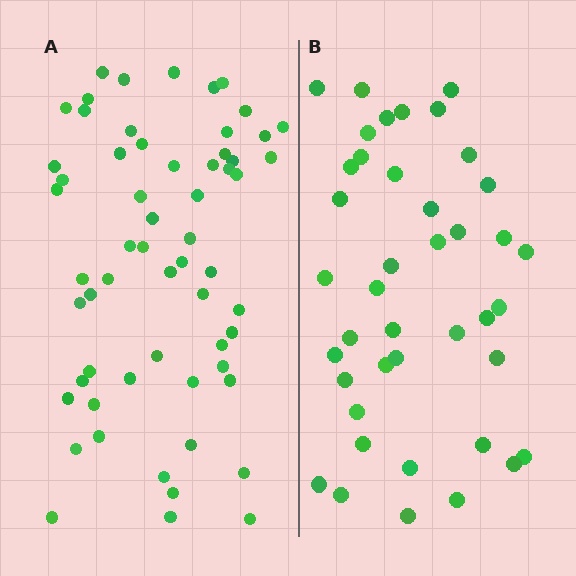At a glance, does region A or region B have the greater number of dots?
Region A (the left region) has more dots.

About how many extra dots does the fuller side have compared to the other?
Region A has approximately 20 more dots than region B.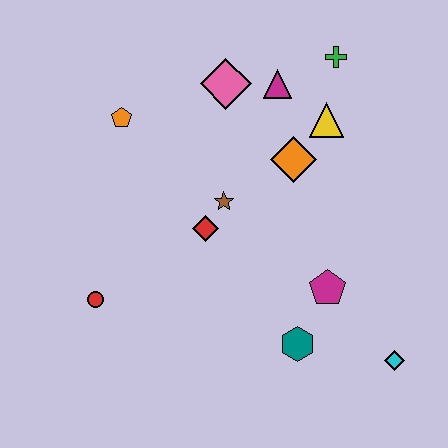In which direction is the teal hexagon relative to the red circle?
The teal hexagon is to the right of the red circle.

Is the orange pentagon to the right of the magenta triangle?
No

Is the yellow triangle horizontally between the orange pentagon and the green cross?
Yes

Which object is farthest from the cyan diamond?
The orange pentagon is farthest from the cyan diamond.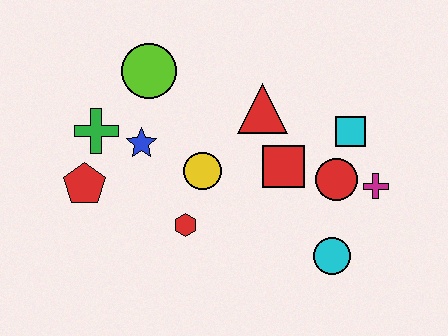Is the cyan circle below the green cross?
Yes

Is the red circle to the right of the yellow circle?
Yes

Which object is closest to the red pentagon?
The green cross is closest to the red pentagon.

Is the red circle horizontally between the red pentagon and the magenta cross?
Yes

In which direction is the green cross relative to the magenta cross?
The green cross is to the left of the magenta cross.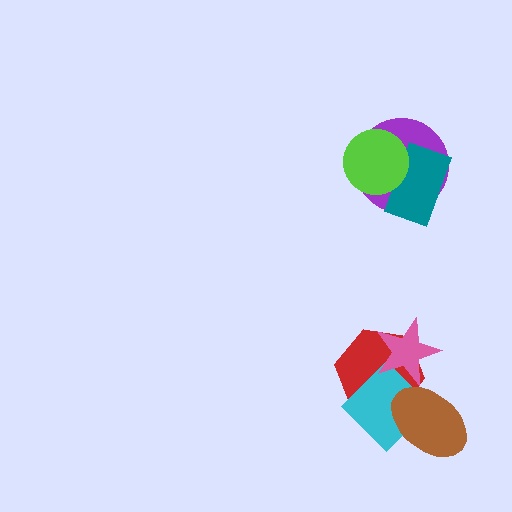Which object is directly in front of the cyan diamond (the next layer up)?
The brown ellipse is directly in front of the cyan diamond.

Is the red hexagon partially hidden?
Yes, it is partially covered by another shape.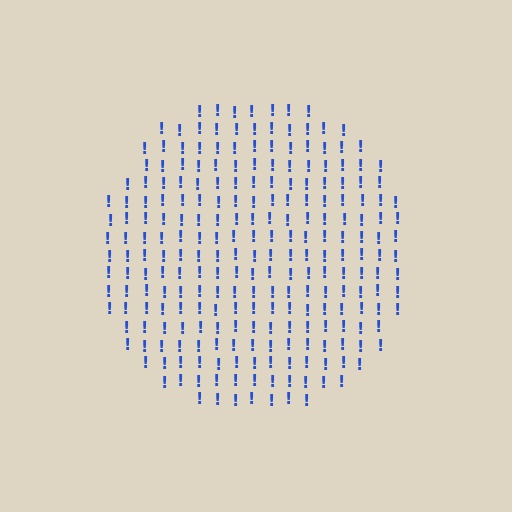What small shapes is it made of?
It is made of small exclamation marks.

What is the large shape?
The large shape is a circle.